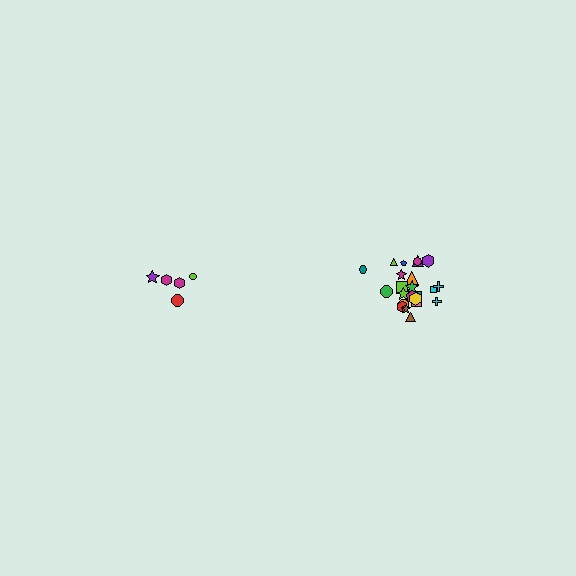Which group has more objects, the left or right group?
The right group.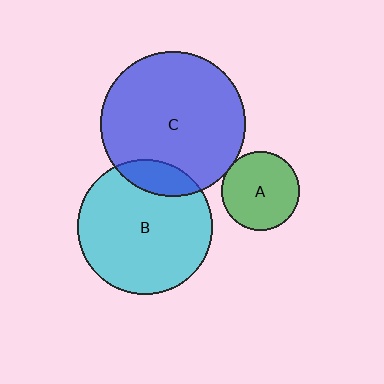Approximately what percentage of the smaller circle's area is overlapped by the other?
Approximately 5%.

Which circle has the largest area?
Circle C (blue).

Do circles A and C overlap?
Yes.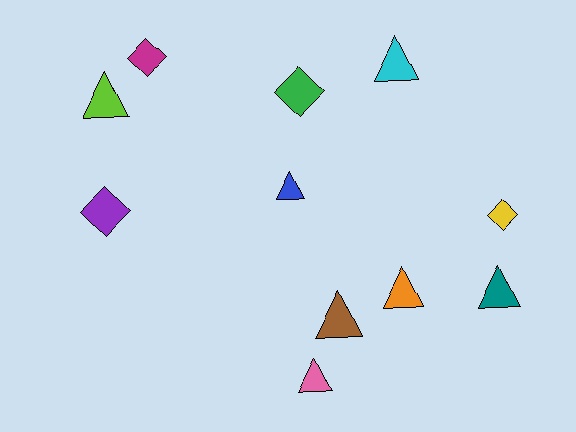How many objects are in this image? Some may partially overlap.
There are 11 objects.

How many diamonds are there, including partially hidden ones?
There are 4 diamonds.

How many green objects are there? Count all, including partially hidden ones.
There is 1 green object.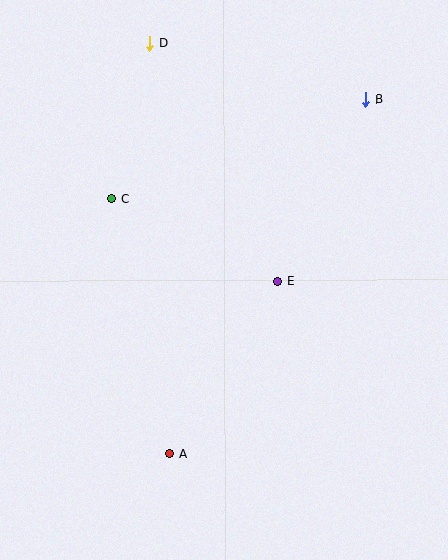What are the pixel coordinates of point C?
Point C is at (111, 199).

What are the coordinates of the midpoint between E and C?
The midpoint between E and C is at (195, 240).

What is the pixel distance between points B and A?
The distance between B and A is 406 pixels.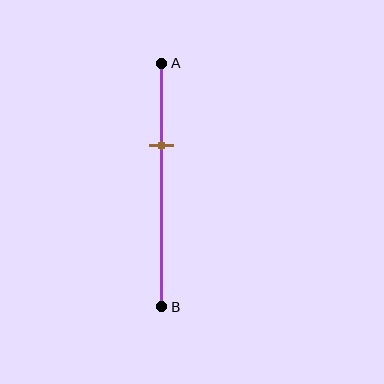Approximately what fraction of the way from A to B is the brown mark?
The brown mark is approximately 35% of the way from A to B.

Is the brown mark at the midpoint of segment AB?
No, the mark is at about 35% from A, not at the 50% midpoint.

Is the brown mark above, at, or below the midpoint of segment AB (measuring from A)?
The brown mark is above the midpoint of segment AB.